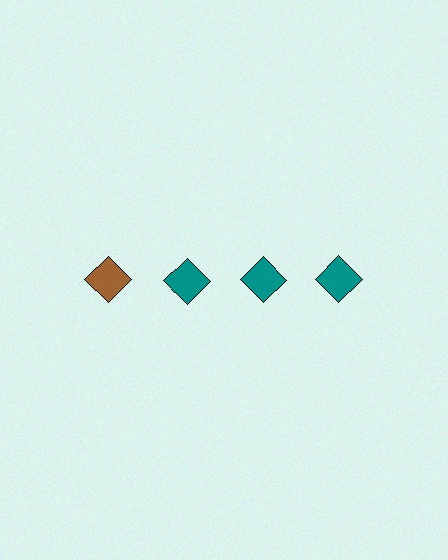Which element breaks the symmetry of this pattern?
The brown diamond in the top row, leftmost column breaks the symmetry. All other shapes are teal diamonds.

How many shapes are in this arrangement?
There are 4 shapes arranged in a grid pattern.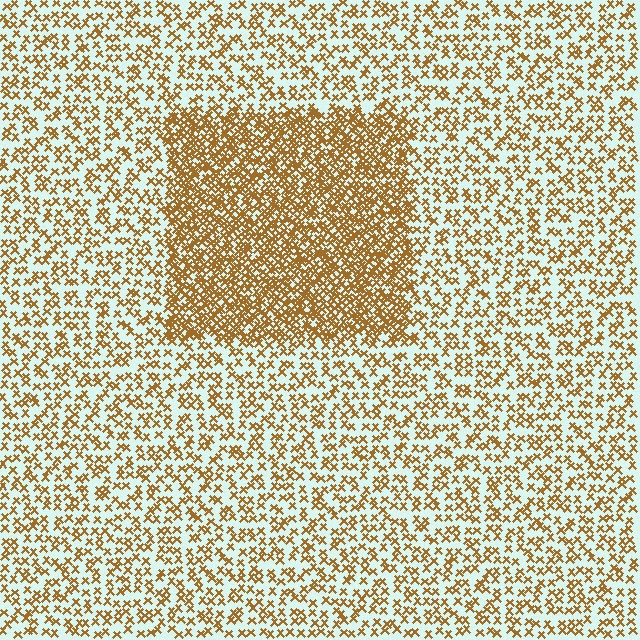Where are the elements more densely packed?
The elements are more densely packed inside the rectangle boundary.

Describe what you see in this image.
The image contains small brown elements arranged at two different densities. A rectangle-shaped region is visible where the elements are more densely packed than the surrounding area.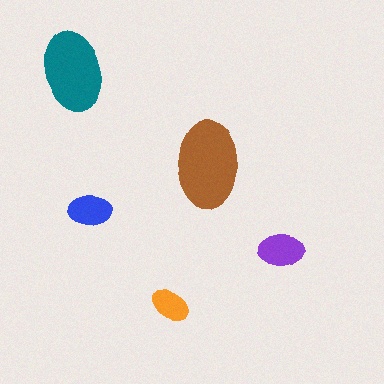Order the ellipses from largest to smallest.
the brown one, the teal one, the purple one, the blue one, the orange one.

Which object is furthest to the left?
The teal ellipse is leftmost.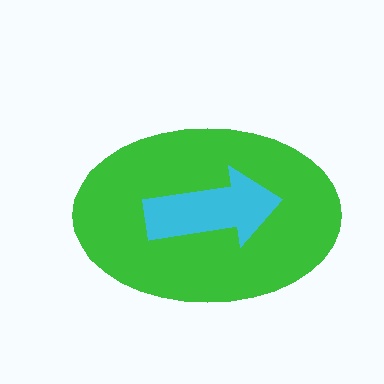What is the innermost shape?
The cyan arrow.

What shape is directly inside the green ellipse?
The cyan arrow.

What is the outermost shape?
The green ellipse.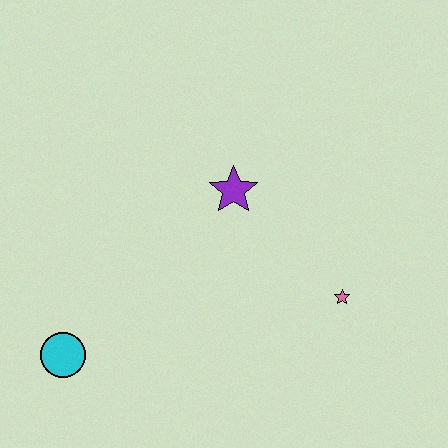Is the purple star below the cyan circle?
No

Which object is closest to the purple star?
The pink star is closest to the purple star.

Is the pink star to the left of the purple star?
No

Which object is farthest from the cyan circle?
The pink star is farthest from the cyan circle.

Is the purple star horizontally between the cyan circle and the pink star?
Yes